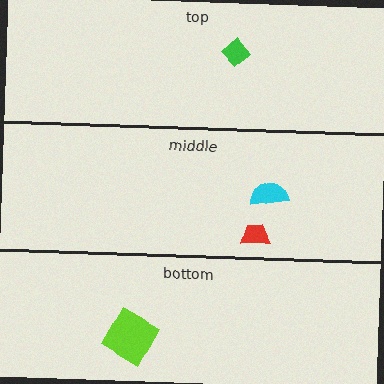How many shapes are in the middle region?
2.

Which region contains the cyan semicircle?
The middle region.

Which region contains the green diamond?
The top region.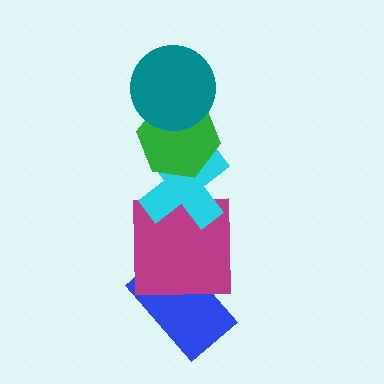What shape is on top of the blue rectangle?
The magenta square is on top of the blue rectangle.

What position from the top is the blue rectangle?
The blue rectangle is 5th from the top.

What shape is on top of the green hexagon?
The teal circle is on top of the green hexagon.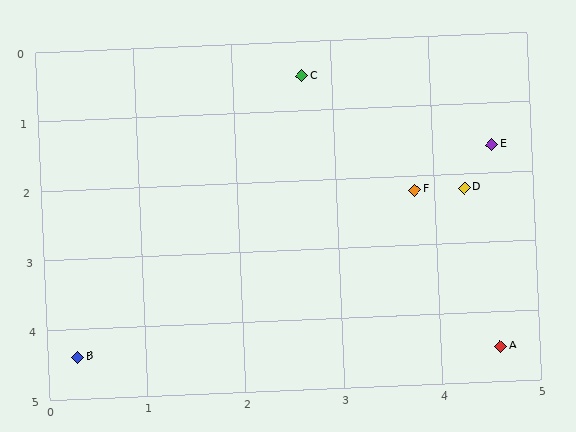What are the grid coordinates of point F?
Point F is at approximately (3.8, 2.2).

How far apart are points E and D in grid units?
Points E and D are about 0.7 grid units apart.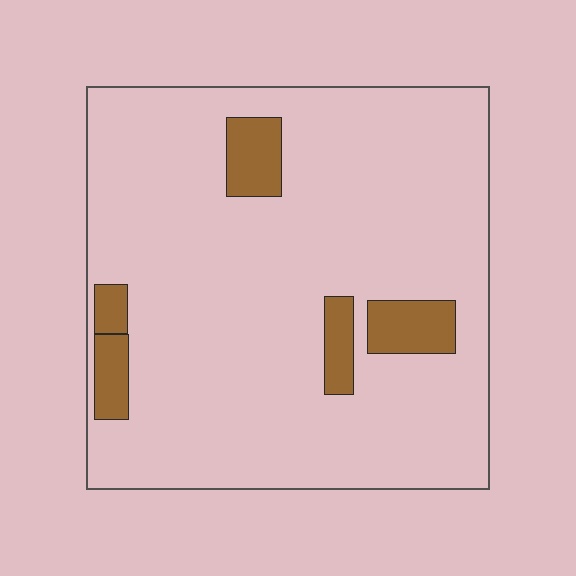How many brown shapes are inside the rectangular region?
5.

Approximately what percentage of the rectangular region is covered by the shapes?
Approximately 10%.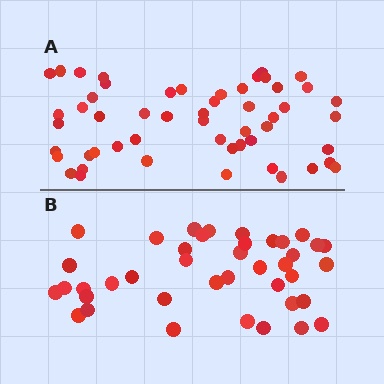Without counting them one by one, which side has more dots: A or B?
Region A (the top region) has more dots.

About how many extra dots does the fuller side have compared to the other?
Region A has approximately 15 more dots than region B.